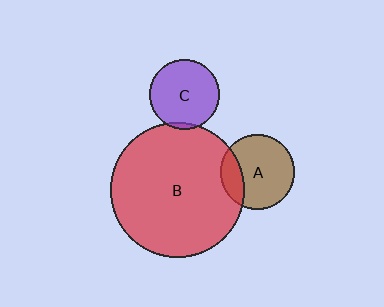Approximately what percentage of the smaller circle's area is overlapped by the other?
Approximately 20%.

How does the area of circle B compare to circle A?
Approximately 3.3 times.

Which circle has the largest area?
Circle B (red).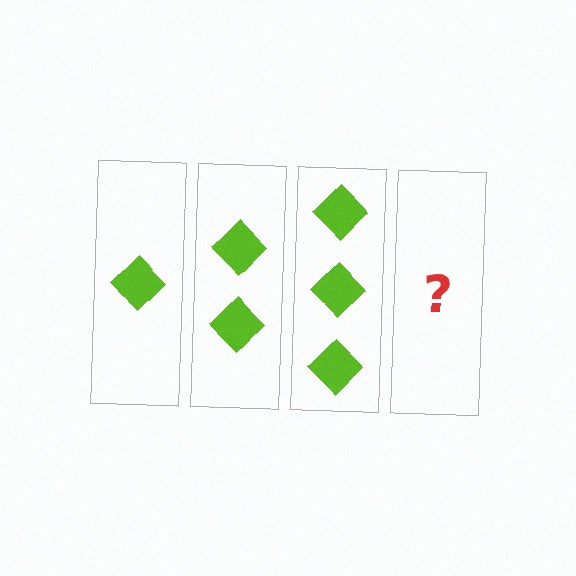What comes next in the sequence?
The next element should be 4 diamonds.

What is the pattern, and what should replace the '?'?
The pattern is that each step adds one more diamond. The '?' should be 4 diamonds.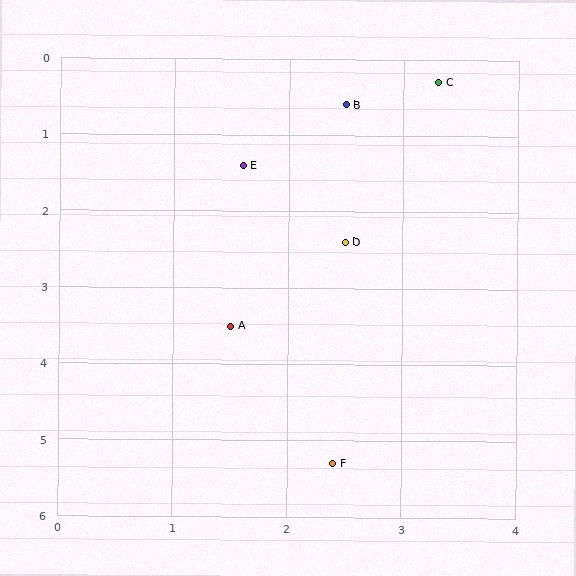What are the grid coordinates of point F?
Point F is at approximately (2.4, 5.3).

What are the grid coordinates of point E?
Point E is at approximately (1.6, 1.4).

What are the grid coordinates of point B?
Point B is at approximately (2.5, 0.6).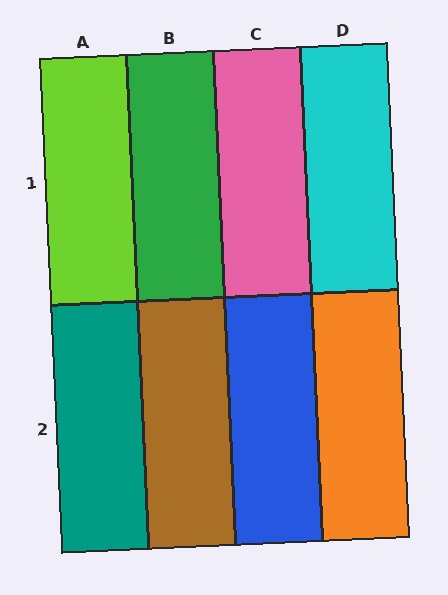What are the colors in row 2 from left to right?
Teal, brown, blue, orange.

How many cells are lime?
1 cell is lime.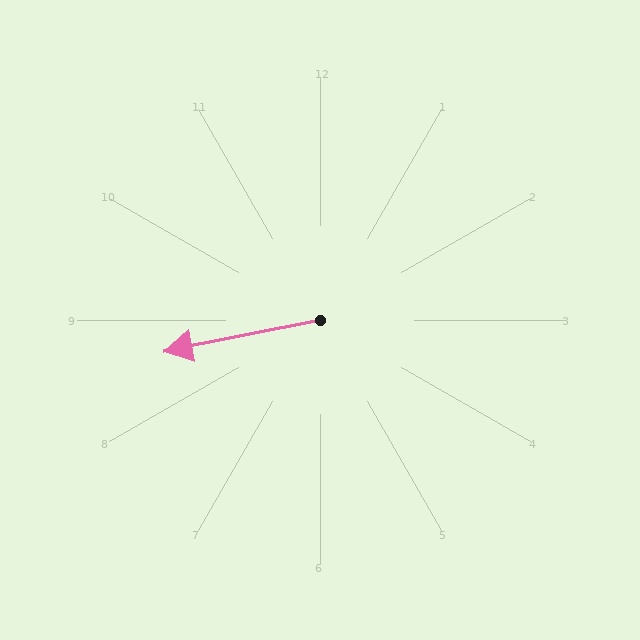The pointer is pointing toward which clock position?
Roughly 9 o'clock.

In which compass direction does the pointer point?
West.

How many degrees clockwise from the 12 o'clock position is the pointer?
Approximately 259 degrees.